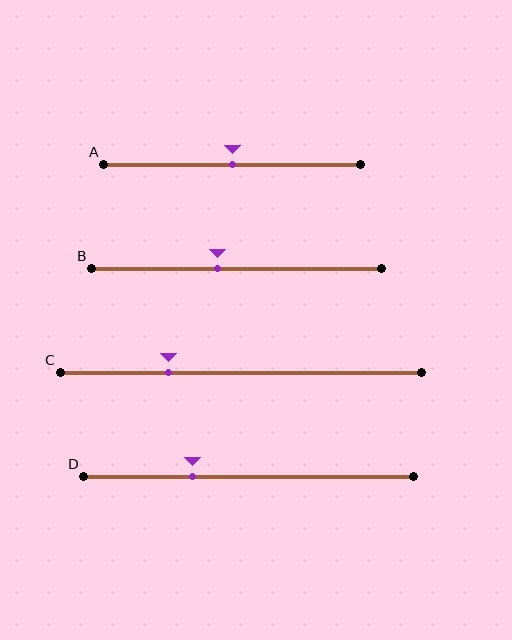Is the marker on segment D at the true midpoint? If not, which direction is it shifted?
No, the marker on segment D is shifted to the left by about 17% of the segment length.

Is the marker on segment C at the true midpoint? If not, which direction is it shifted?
No, the marker on segment C is shifted to the left by about 20% of the segment length.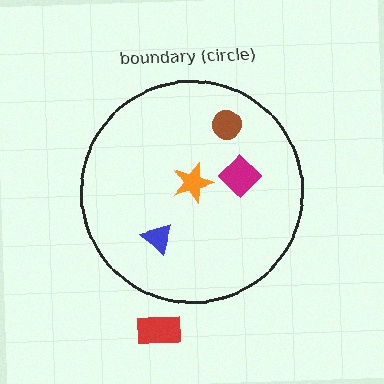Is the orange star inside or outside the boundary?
Inside.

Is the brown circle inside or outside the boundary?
Inside.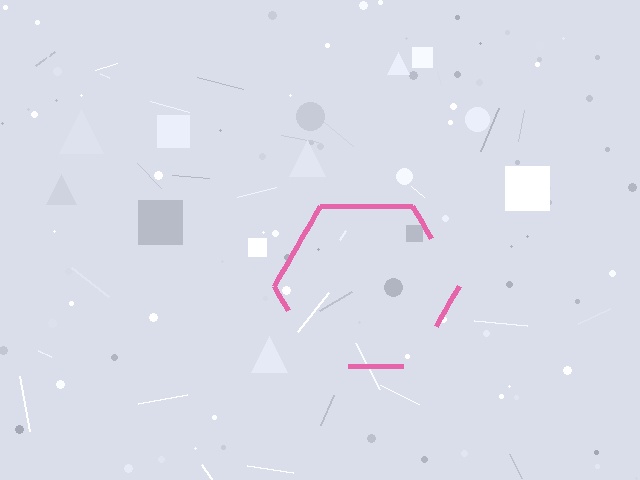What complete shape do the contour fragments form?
The contour fragments form a hexagon.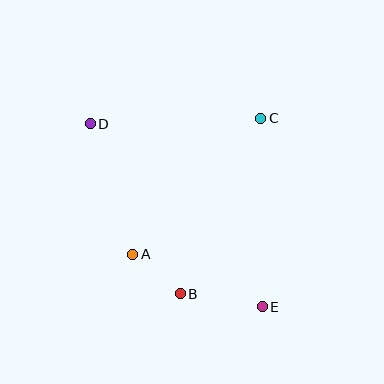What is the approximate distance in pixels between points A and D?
The distance between A and D is approximately 138 pixels.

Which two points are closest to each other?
Points A and B are closest to each other.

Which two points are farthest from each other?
Points D and E are farthest from each other.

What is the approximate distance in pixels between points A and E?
The distance between A and E is approximately 140 pixels.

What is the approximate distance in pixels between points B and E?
The distance between B and E is approximately 83 pixels.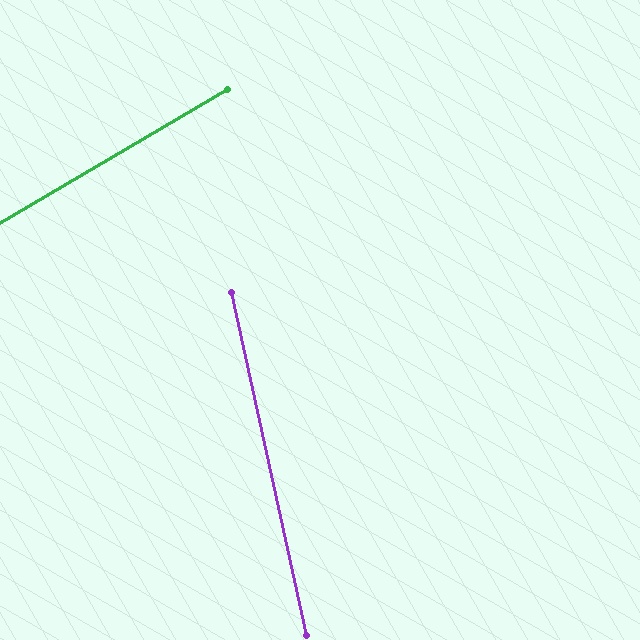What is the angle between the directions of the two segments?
Approximately 72 degrees.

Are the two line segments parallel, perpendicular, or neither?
Neither parallel nor perpendicular — they differ by about 72°.